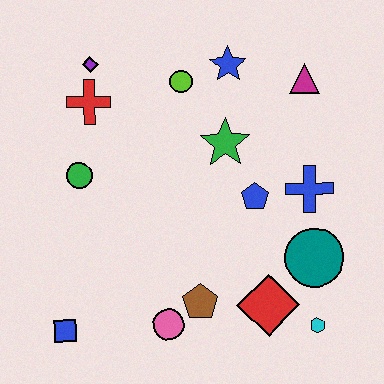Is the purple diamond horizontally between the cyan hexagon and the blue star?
No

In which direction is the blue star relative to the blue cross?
The blue star is above the blue cross.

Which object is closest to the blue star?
The lime circle is closest to the blue star.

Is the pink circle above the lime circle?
No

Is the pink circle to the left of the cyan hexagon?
Yes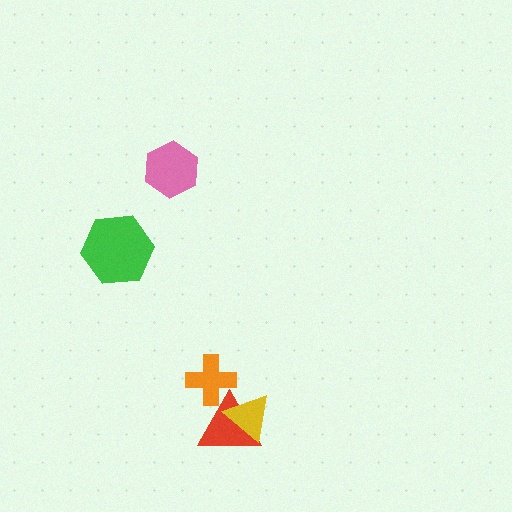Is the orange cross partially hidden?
Yes, it is partially covered by another shape.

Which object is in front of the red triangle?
The yellow triangle is in front of the red triangle.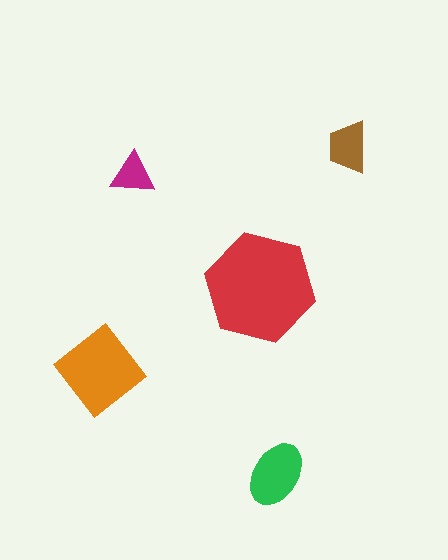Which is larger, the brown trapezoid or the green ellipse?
The green ellipse.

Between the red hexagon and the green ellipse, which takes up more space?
The red hexagon.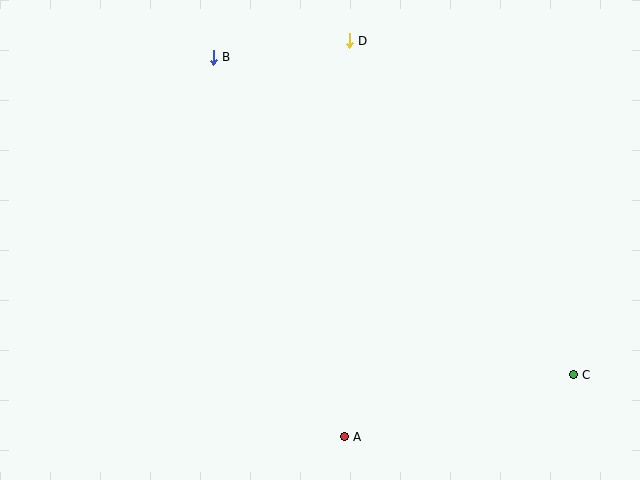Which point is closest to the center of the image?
Point A at (344, 437) is closest to the center.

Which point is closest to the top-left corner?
Point B is closest to the top-left corner.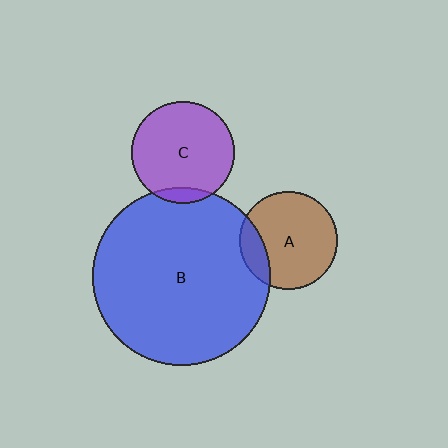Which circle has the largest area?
Circle B (blue).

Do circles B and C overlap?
Yes.